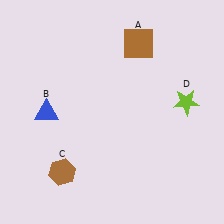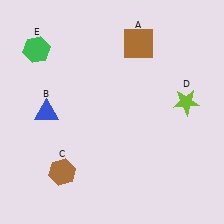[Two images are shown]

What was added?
A green hexagon (E) was added in Image 2.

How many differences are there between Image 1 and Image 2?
There is 1 difference between the two images.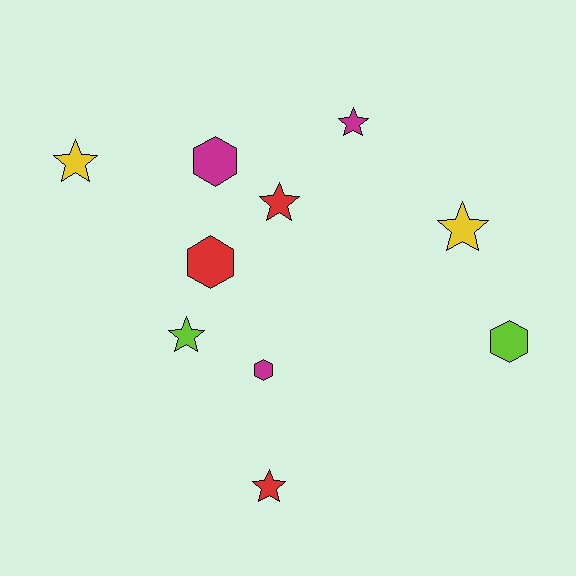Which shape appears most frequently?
Star, with 6 objects.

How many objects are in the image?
There are 10 objects.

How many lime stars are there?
There is 1 lime star.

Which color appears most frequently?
Red, with 3 objects.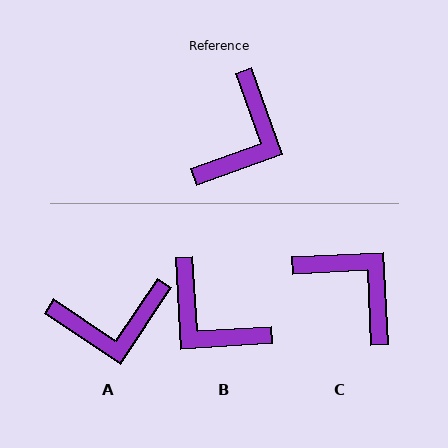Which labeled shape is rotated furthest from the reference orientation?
B, about 106 degrees away.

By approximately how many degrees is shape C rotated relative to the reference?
Approximately 73 degrees counter-clockwise.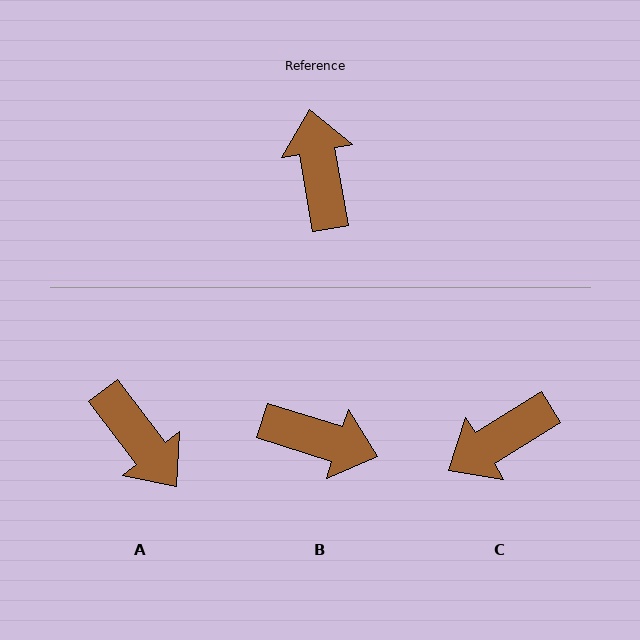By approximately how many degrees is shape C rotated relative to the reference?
Approximately 112 degrees counter-clockwise.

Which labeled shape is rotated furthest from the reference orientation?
A, about 153 degrees away.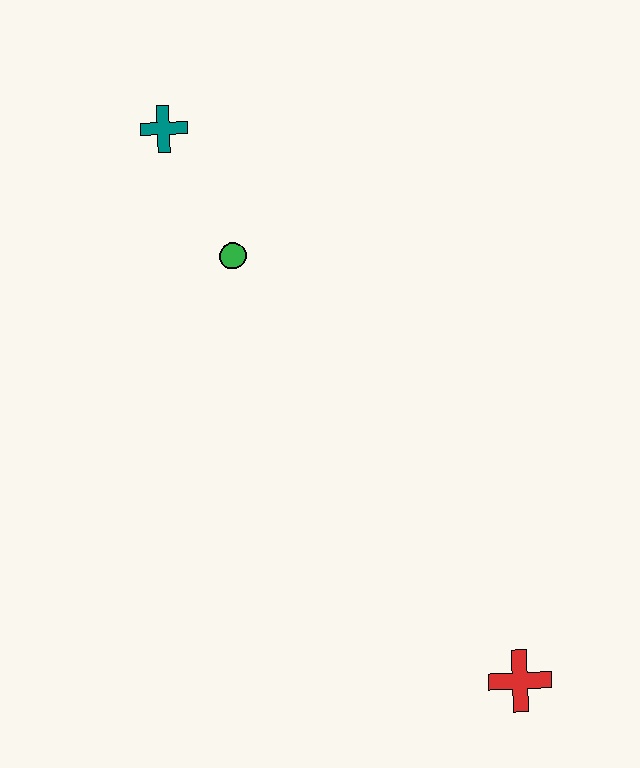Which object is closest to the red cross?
The green circle is closest to the red cross.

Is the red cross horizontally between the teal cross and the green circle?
No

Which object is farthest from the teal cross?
The red cross is farthest from the teal cross.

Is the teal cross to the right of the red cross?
No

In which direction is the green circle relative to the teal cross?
The green circle is below the teal cross.